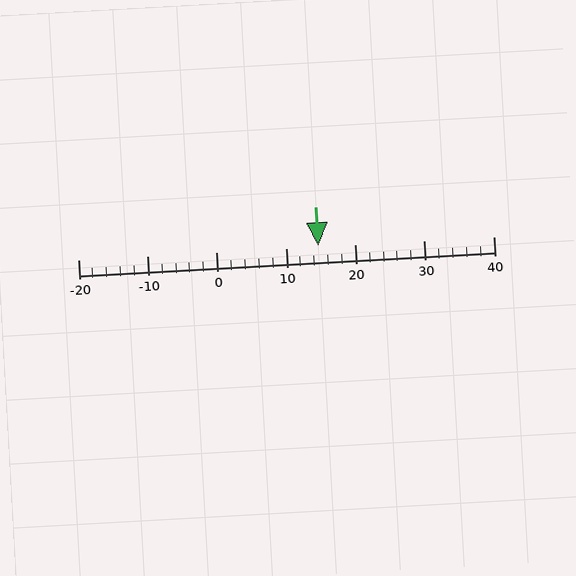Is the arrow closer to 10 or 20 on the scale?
The arrow is closer to 10.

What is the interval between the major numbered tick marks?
The major tick marks are spaced 10 units apart.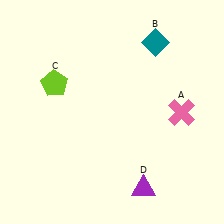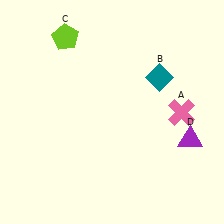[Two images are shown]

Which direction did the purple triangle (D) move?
The purple triangle (D) moved up.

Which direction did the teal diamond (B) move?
The teal diamond (B) moved down.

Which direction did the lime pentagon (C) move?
The lime pentagon (C) moved up.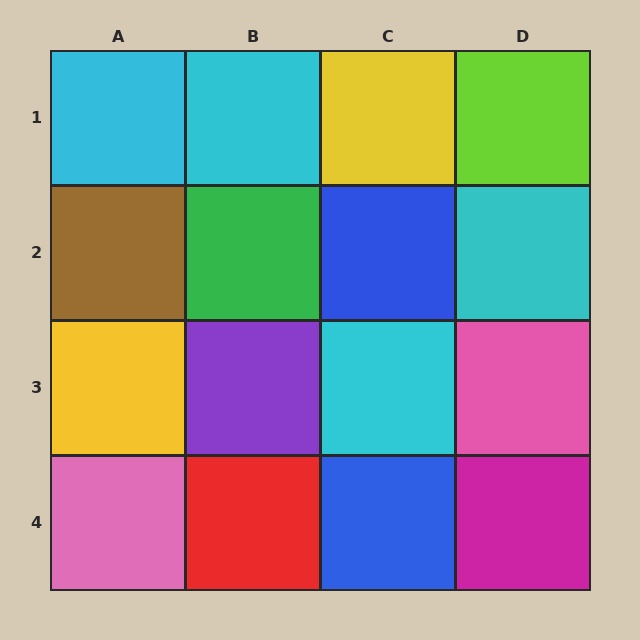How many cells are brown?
1 cell is brown.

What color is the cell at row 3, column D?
Pink.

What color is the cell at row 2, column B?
Green.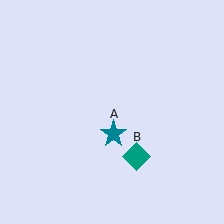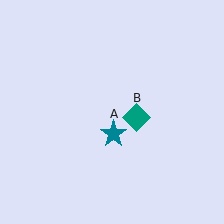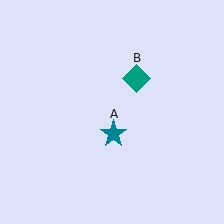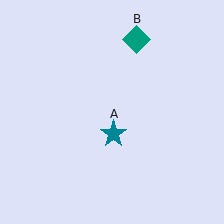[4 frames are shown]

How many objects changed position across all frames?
1 object changed position: teal diamond (object B).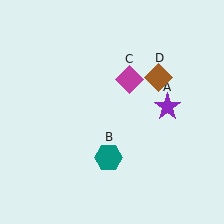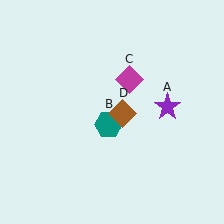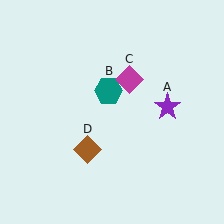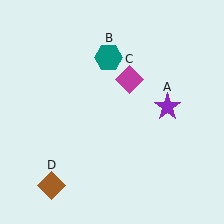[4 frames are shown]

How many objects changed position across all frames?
2 objects changed position: teal hexagon (object B), brown diamond (object D).